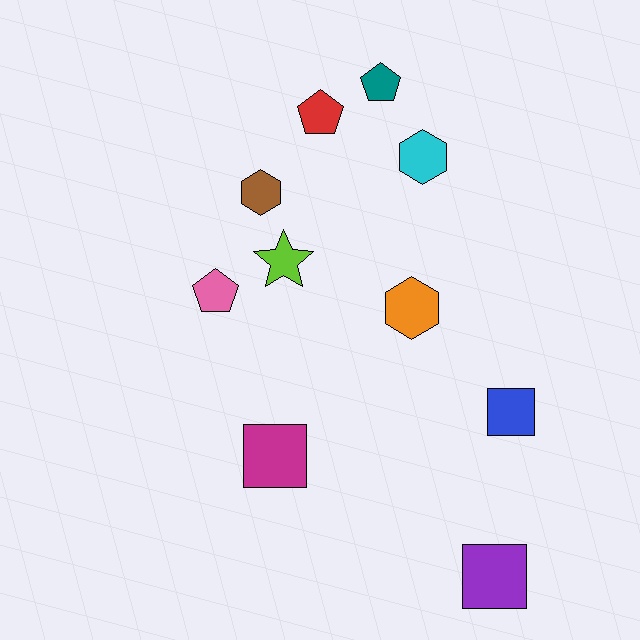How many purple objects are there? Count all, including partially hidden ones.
There is 1 purple object.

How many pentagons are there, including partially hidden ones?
There are 3 pentagons.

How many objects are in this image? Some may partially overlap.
There are 10 objects.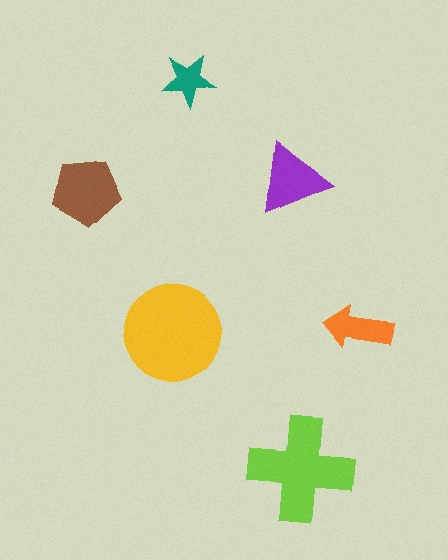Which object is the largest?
The yellow circle.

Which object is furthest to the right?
The orange arrow is rightmost.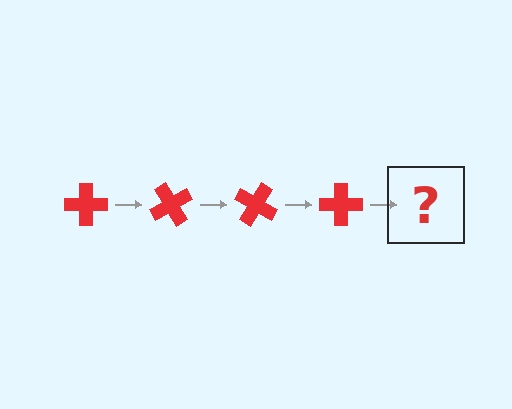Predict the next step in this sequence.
The next step is a red cross rotated 240 degrees.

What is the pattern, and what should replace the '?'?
The pattern is that the cross rotates 60 degrees each step. The '?' should be a red cross rotated 240 degrees.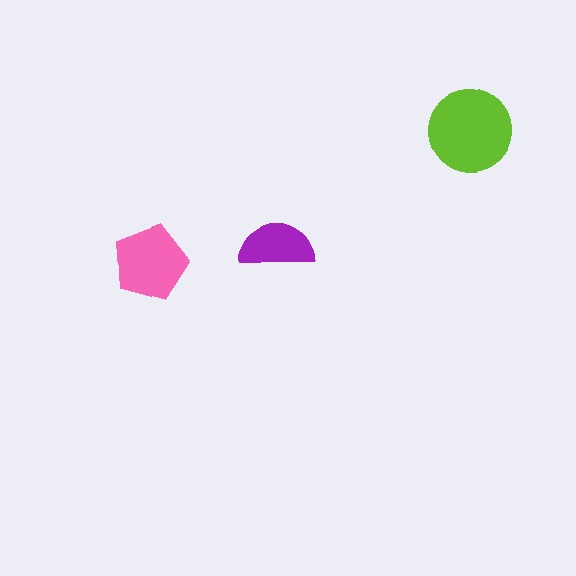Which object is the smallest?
The purple semicircle.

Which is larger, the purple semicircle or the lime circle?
The lime circle.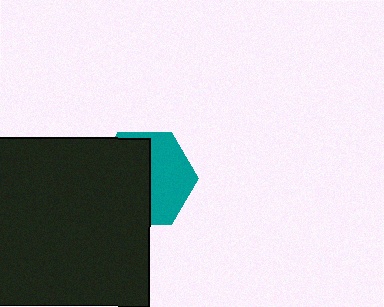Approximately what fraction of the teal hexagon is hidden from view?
Roughly 55% of the teal hexagon is hidden behind the black rectangle.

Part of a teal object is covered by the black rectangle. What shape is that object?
It is a hexagon.